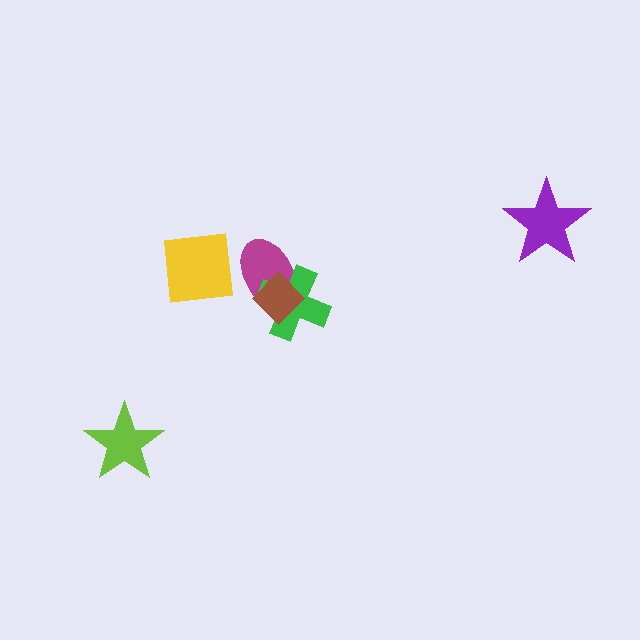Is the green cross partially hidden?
Yes, it is partially covered by another shape.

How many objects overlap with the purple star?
0 objects overlap with the purple star.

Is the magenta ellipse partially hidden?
Yes, it is partially covered by another shape.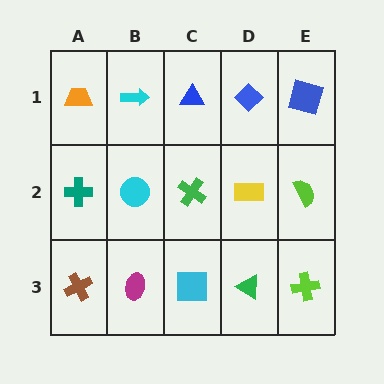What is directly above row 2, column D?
A blue diamond.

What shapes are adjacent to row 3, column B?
A cyan circle (row 2, column B), a brown cross (row 3, column A), a cyan square (row 3, column C).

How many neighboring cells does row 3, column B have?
3.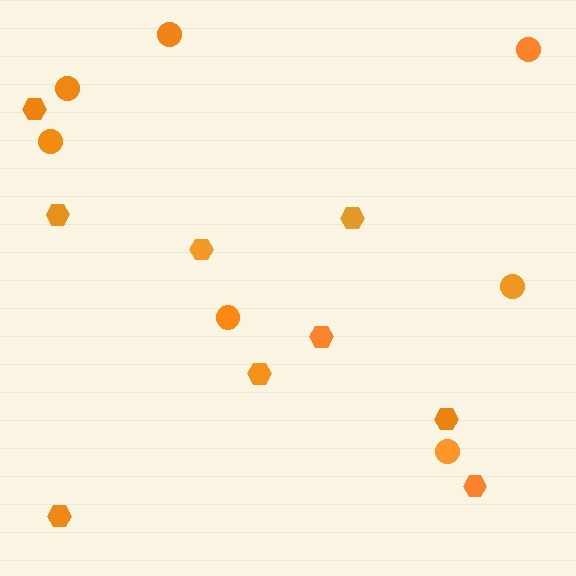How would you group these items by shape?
There are 2 groups: one group of hexagons (9) and one group of circles (7).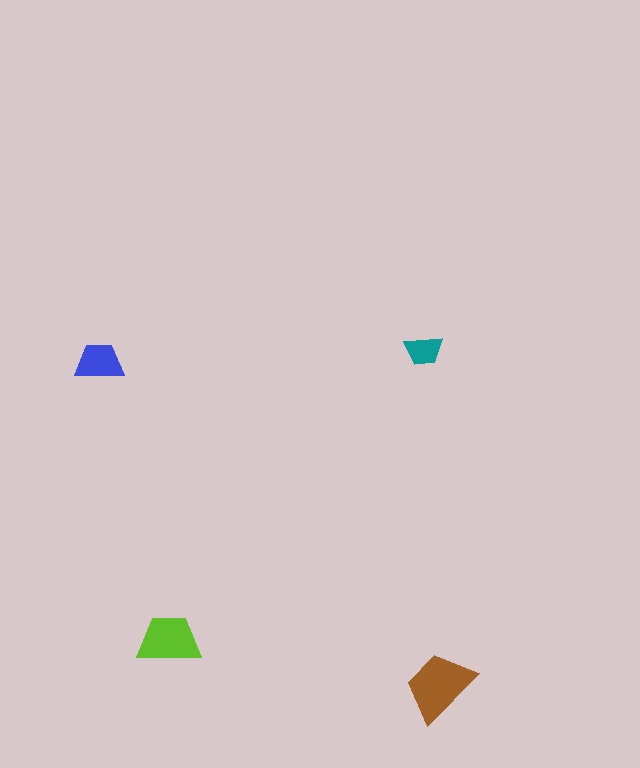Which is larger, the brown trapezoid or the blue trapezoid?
The brown one.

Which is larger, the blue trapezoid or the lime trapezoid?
The lime one.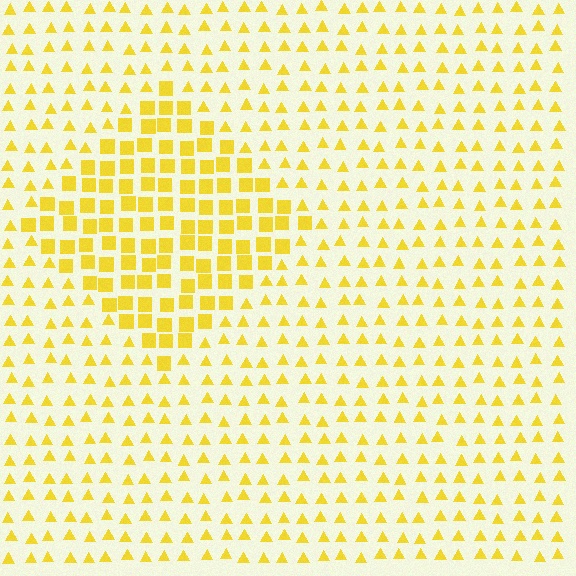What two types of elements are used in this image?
The image uses squares inside the diamond region and triangles outside it.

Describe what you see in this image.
The image is filled with small yellow elements arranged in a uniform grid. A diamond-shaped region contains squares, while the surrounding area contains triangles. The boundary is defined purely by the change in element shape.